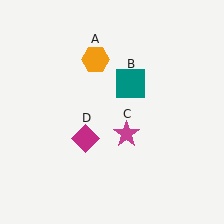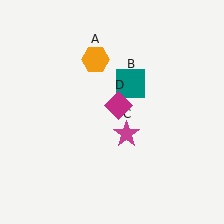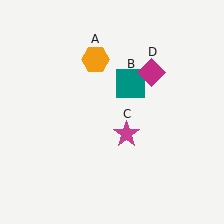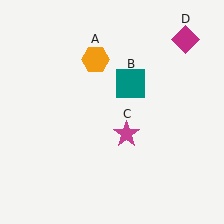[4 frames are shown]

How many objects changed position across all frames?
1 object changed position: magenta diamond (object D).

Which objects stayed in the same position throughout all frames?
Orange hexagon (object A) and teal square (object B) and magenta star (object C) remained stationary.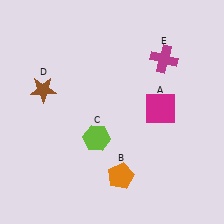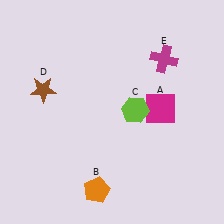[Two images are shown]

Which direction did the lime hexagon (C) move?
The lime hexagon (C) moved right.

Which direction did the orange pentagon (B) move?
The orange pentagon (B) moved left.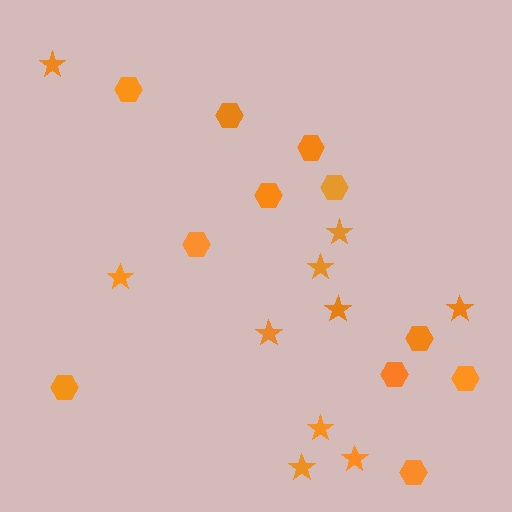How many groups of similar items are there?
There are 2 groups: one group of stars (10) and one group of hexagons (11).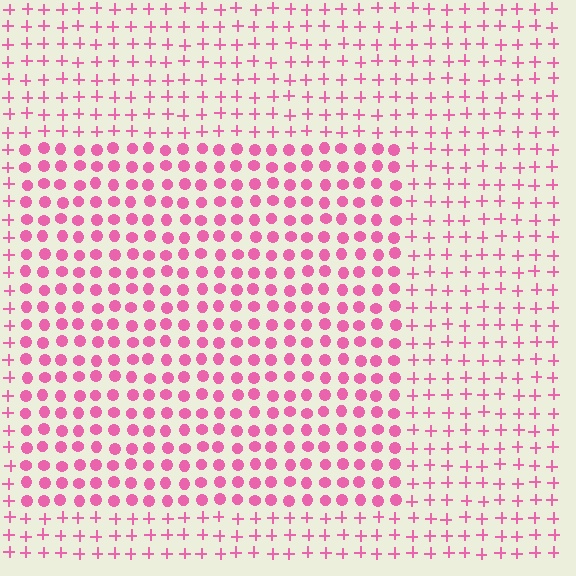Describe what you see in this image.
The image is filled with small pink elements arranged in a uniform grid. A rectangle-shaped region contains circles, while the surrounding area contains plus signs. The boundary is defined purely by the change in element shape.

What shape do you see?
I see a rectangle.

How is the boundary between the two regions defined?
The boundary is defined by a change in element shape: circles inside vs. plus signs outside. All elements share the same color and spacing.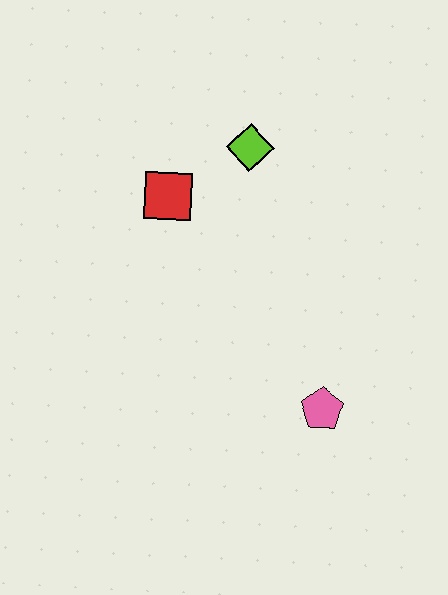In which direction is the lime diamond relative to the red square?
The lime diamond is to the right of the red square.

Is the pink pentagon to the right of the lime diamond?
Yes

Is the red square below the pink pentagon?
No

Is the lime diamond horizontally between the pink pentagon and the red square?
Yes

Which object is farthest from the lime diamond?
The pink pentagon is farthest from the lime diamond.